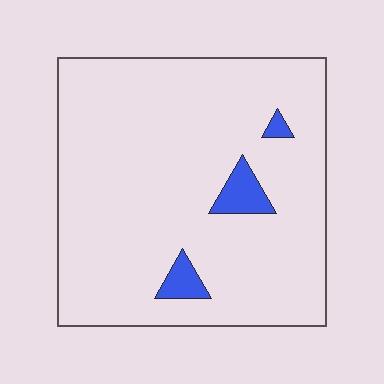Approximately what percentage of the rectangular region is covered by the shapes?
Approximately 5%.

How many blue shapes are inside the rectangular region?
3.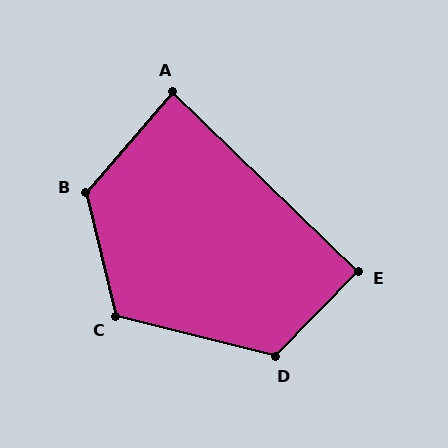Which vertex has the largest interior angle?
B, at approximately 125 degrees.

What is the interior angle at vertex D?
Approximately 120 degrees (obtuse).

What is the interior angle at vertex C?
Approximately 118 degrees (obtuse).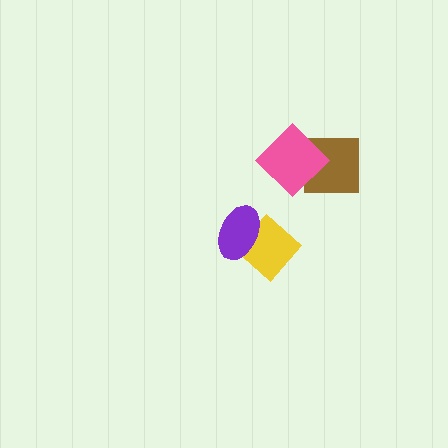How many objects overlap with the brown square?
1 object overlaps with the brown square.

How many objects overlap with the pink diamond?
1 object overlaps with the pink diamond.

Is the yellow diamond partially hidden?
Yes, it is partially covered by another shape.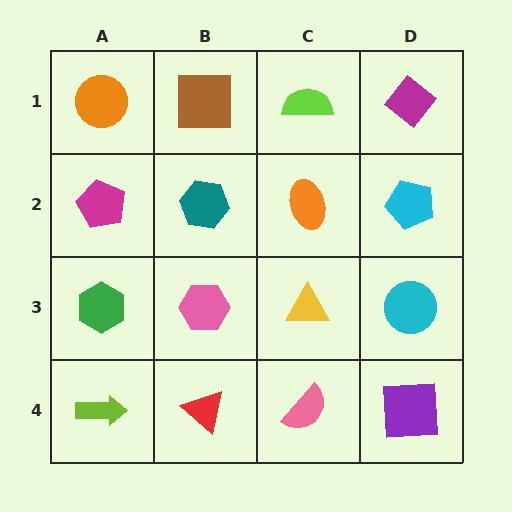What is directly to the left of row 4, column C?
A red triangle.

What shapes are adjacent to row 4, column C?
A yellow triangle (row 3, column C), a red triangle (row 4, column B), a purple square (row 4, column D).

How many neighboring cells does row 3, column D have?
3.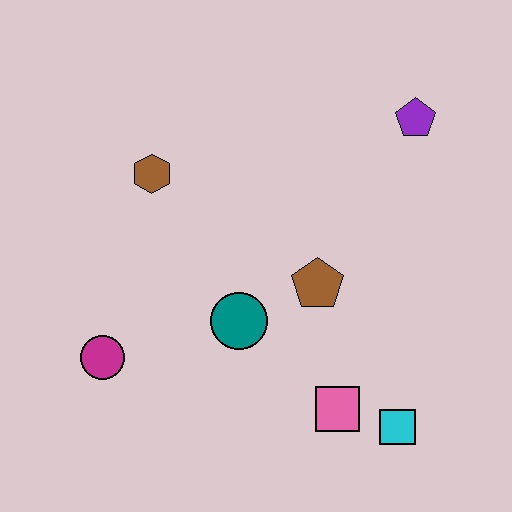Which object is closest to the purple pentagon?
The brown pentagon is closest to the purple pentagon.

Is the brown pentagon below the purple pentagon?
Yes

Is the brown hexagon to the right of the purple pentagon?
No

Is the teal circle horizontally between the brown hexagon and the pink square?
Yes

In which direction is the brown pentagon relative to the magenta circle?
The brown pentagon is to the right of the magenta circle.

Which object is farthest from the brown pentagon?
The magenta circle is farthest from the brown pentagon.